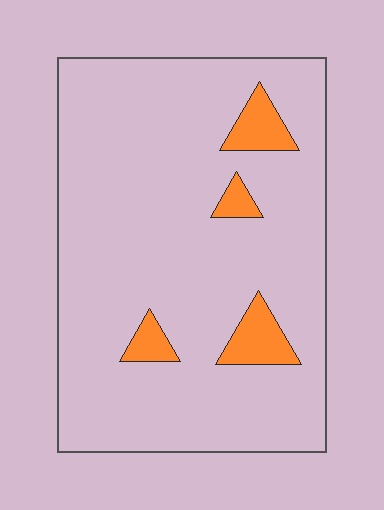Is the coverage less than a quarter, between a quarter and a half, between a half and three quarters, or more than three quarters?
Less than a quarter.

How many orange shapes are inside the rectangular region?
4.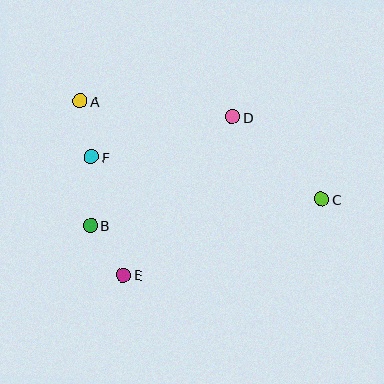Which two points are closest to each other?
Points A and F are closest to each other.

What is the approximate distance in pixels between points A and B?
The distance between A and B is approximately 124 pixels.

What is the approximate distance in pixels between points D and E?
The distance between D and E is approximately 192 pixels.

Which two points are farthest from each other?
Points A and C are farthest from each other.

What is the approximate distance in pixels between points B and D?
The distance between B and D is approximately 179 pixels.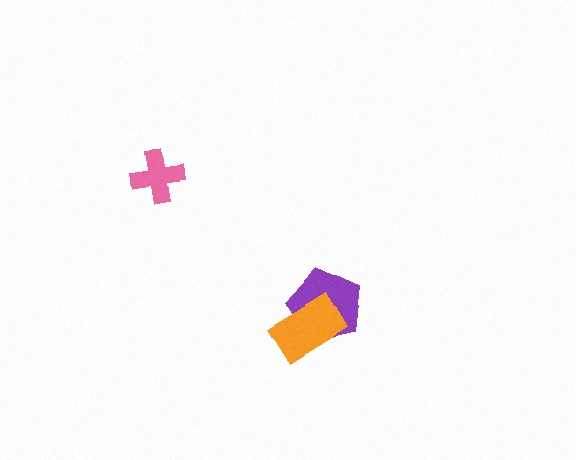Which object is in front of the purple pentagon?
The orange rectangle is in front of the purple pentagon.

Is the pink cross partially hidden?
No, no other shape covers it.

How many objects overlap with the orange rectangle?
1 object overlaps with the orange rectangle.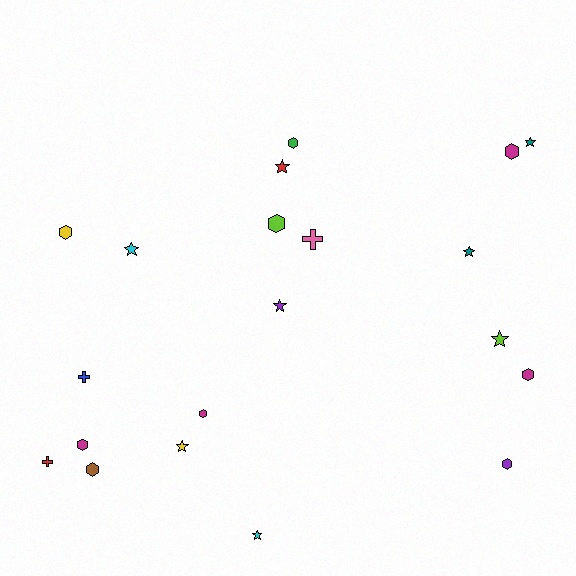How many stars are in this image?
There are 8 stars.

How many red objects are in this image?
There are 2 red objects.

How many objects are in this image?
There are 20 objects.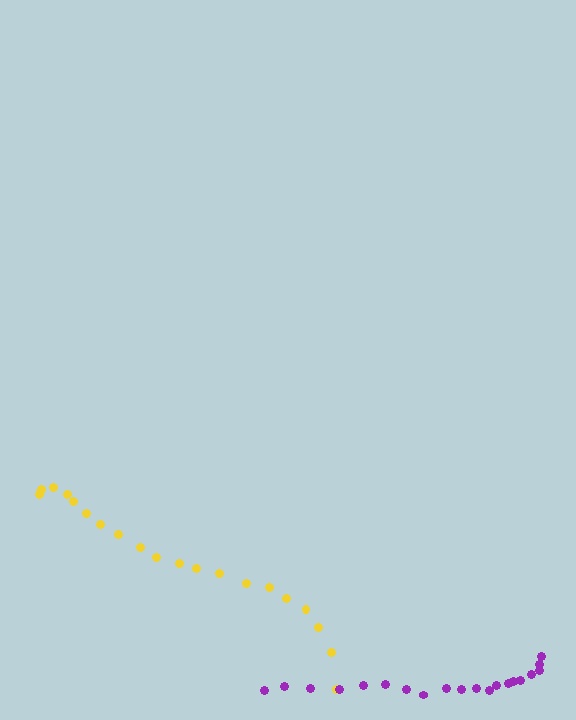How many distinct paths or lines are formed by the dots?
There are 2 distinct paths.